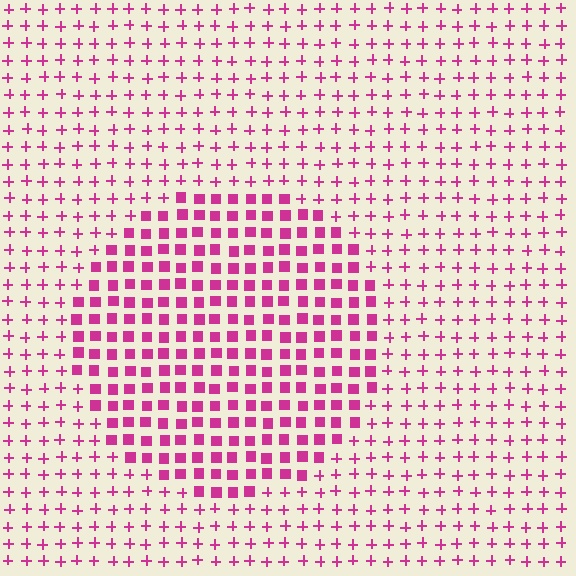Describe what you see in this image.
The image is filled with small magenta elements arranged in a uniform grid. A circle-shaped region contains squares, while the surrounding area contains plus signs. The boundary is defined purely by the change in element shape.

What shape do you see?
I see a circle.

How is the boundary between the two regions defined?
The boundary is defined by a change in element shape: squares inside vs. plus signs outside. All elements share the same color and spacing.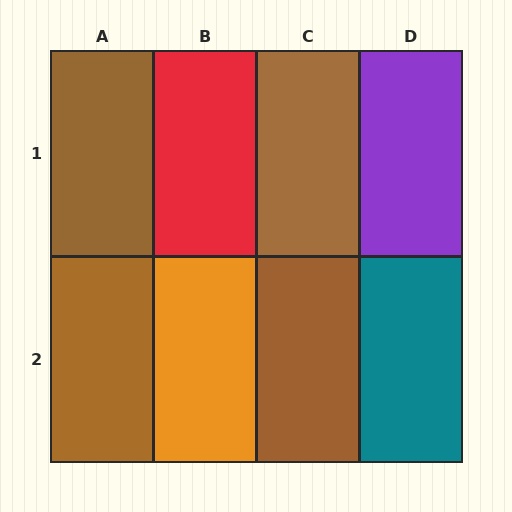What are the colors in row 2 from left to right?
Brown, orange, brown, teal.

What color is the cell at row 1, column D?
Purple.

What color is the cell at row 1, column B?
Red.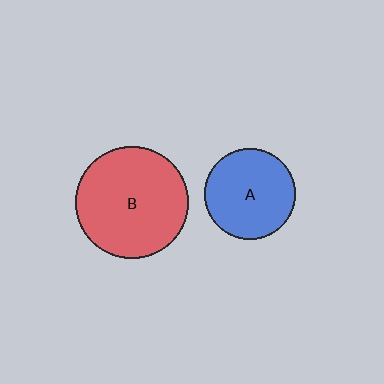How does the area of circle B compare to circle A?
Approximately 1.5 times.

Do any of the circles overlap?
No, none of the circles overlap.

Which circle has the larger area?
Circle B (red).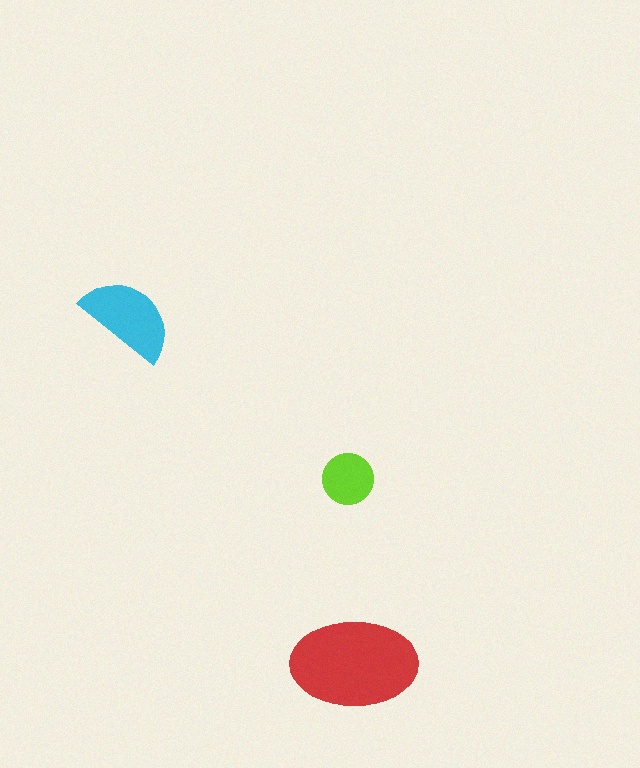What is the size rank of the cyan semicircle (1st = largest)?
2nd.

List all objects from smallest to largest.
The lime circle, the cyan semicircle, the red ellipse.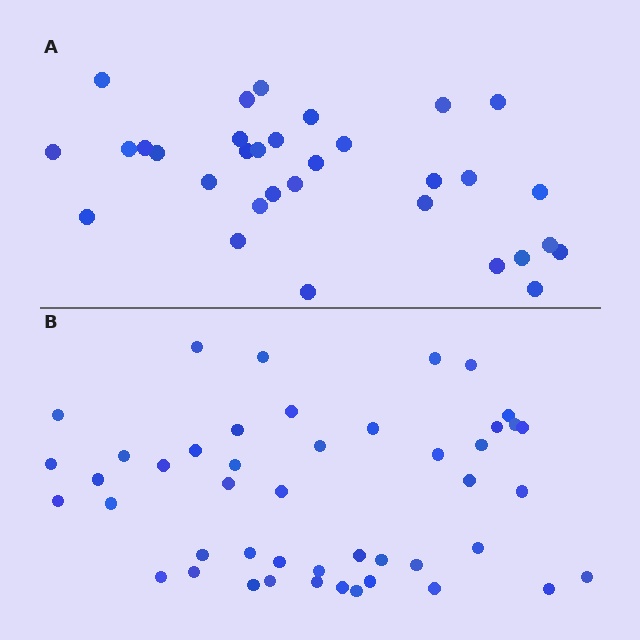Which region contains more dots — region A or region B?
Region B (the bottom region) has more dots.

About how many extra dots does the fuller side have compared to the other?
Region B has approximately 15 more dots than region A.